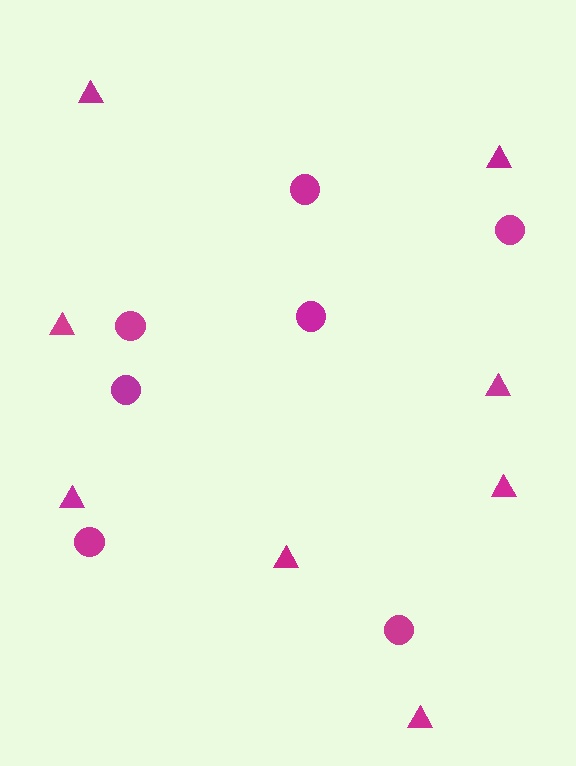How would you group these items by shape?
There are 2 groups: one group of circles (7) and one group of triangles (8).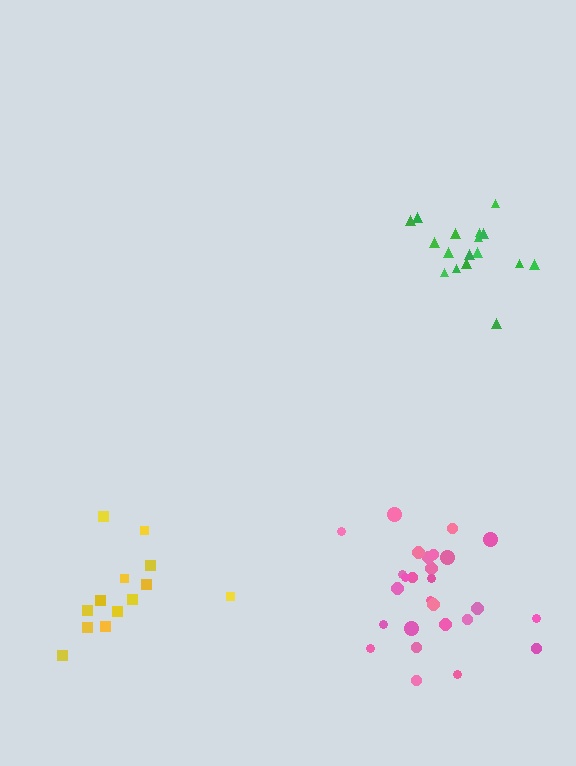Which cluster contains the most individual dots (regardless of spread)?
Pink (27).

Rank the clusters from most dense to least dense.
green, pink, yellow.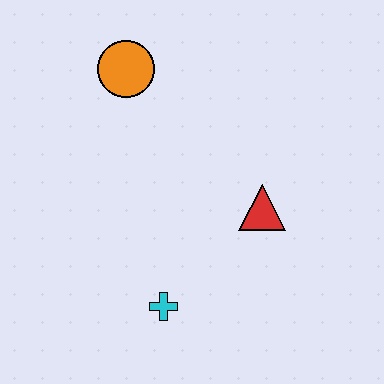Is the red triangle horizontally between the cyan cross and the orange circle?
No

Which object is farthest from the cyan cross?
The orange circle is farthest from the cyan cross.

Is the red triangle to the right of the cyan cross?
Yes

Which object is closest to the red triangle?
The cyan cross is closest to the red triangle.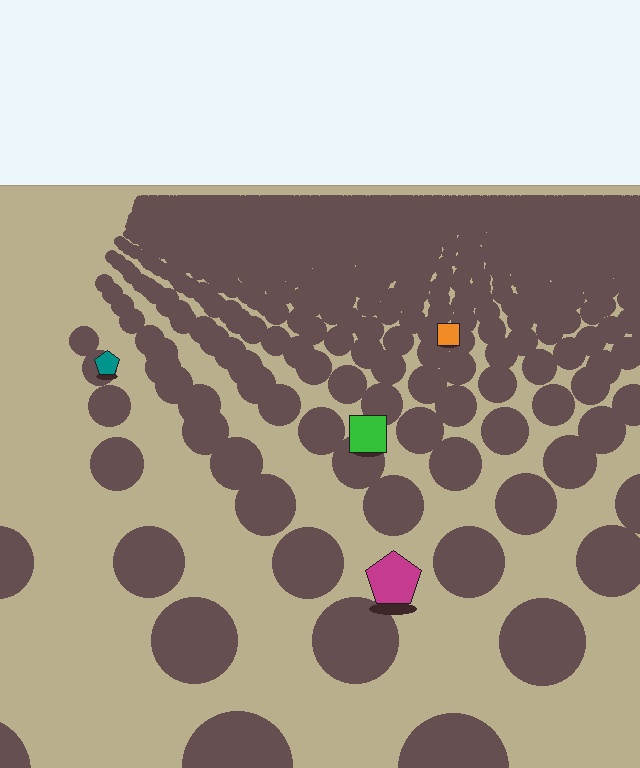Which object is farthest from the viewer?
The orange square is farthest from the viewer. It appears smaller and the ground texture around it is denser.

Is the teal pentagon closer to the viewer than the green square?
No. The green square is closer — you can tell from the texture gradient: the ground texture is coarser near it.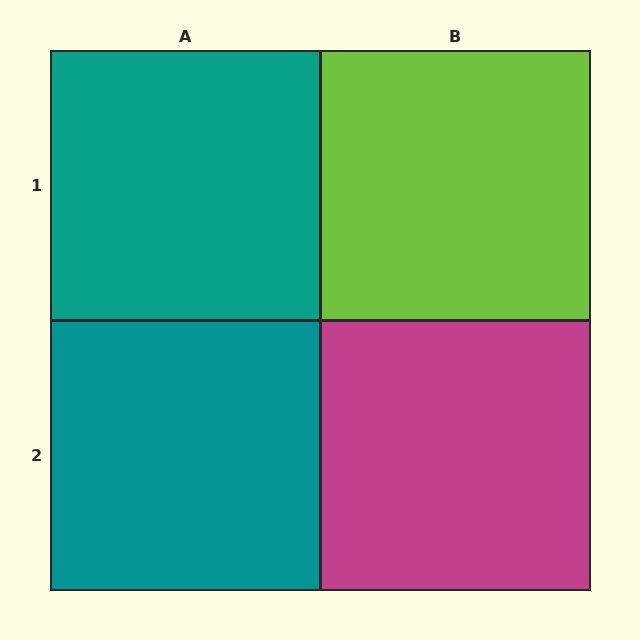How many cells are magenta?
1 cell is magenta.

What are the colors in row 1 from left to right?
Teal, lime.